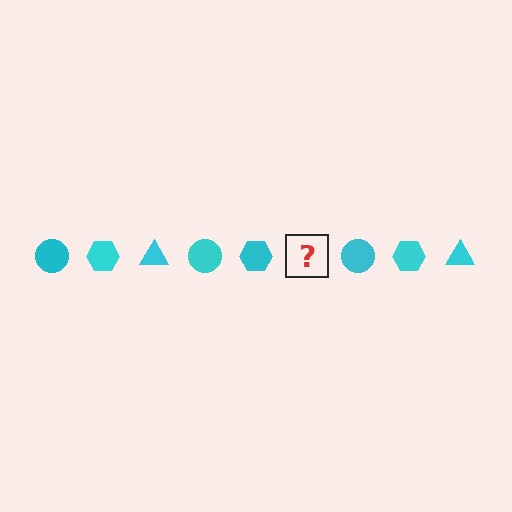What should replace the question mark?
The question mark should be replaced with a cyan triangle.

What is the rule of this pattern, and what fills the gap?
The rule is that the pattern cycles through circle, hexagon, triangle shapes in cyan. The gap should be filled with a cyan triangle.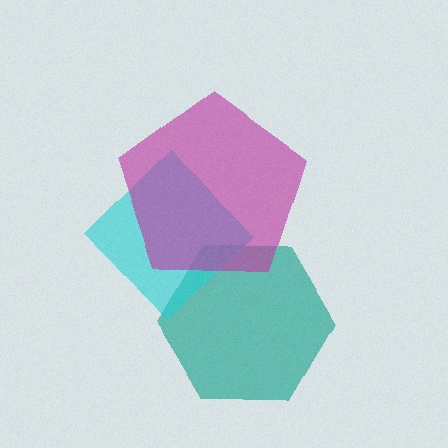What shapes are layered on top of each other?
The layered shapes are: a teal hexagon, a cyan diamond, a magenta pentagon.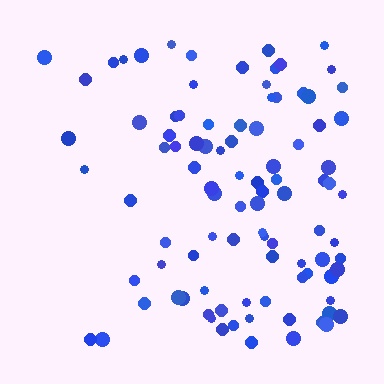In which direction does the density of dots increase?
From left to right, with the right side densest.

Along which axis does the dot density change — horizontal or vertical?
Horizontal.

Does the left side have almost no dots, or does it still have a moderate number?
Still a moderate number, just noticeably fewer than the right.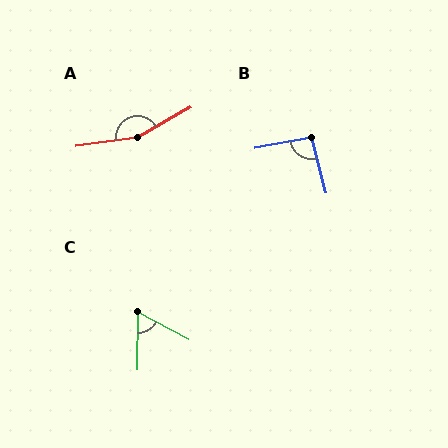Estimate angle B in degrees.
Approximately 94 degrees.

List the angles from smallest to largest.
C (62°), B (94°), A (158°).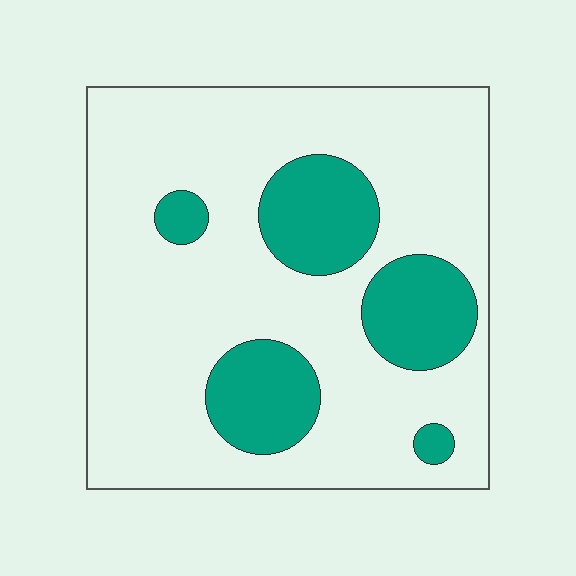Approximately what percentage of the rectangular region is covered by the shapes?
Approximately 20%.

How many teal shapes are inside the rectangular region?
5.